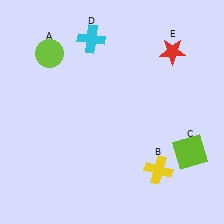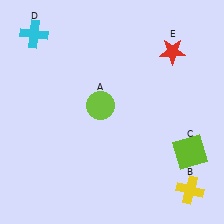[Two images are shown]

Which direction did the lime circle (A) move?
The lime circle (A) moved down.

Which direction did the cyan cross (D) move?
The cyan cross (D) moved left.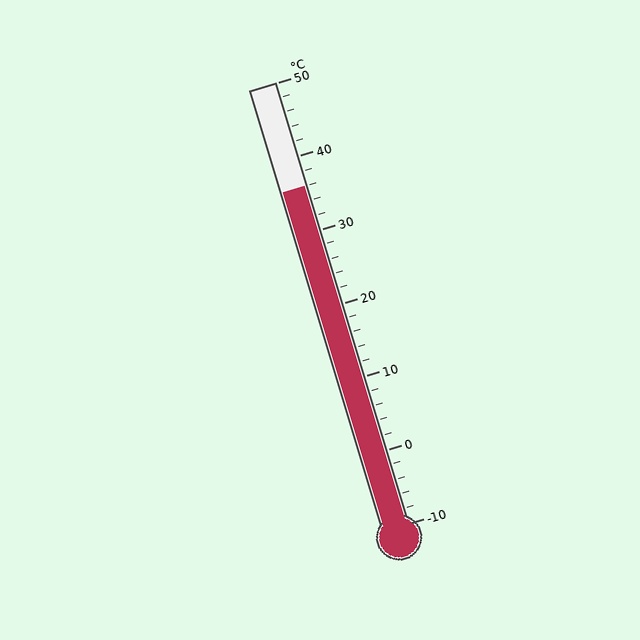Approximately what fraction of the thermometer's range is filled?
The thermometer is filled to approximately 75% of its range.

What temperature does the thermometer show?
The thermometer shows approximately 36°C.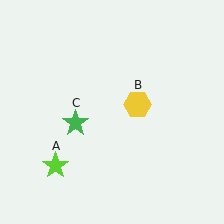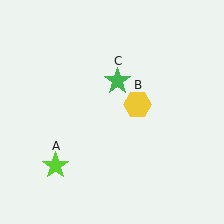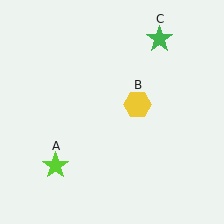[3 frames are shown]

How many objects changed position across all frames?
1 object changed position: green star (object C).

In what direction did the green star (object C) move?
The green star (object C) moved up and to the right.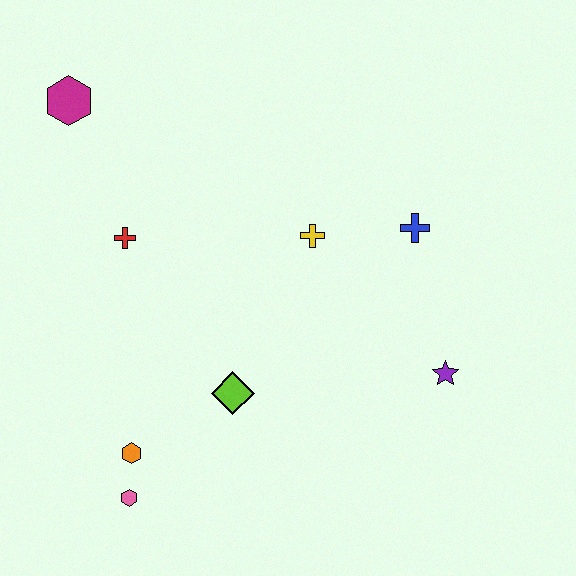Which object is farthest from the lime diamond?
The magenta hexagon is farthest from the lime diamond.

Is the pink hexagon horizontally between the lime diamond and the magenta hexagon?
Yes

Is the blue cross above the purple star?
Yes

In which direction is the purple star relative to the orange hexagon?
The purple star is to the right of the orange hexagon.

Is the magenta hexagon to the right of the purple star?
No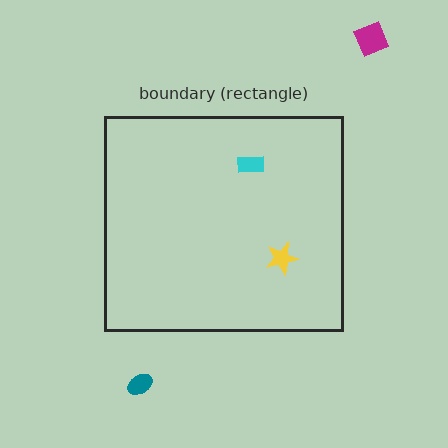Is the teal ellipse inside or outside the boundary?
Outside.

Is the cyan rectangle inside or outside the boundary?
Inside.